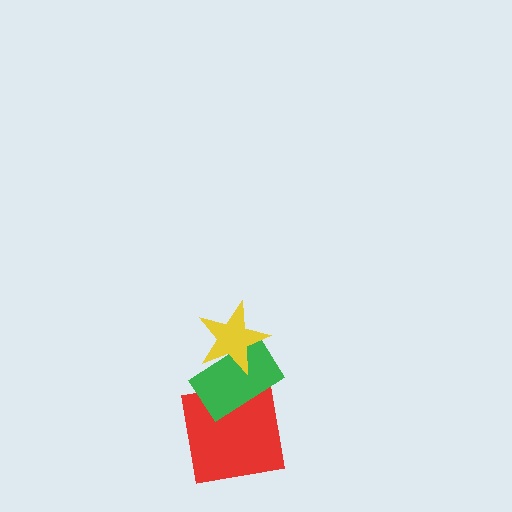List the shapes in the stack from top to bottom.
From top to bottom: the yellow star, the green rectangle, the red square.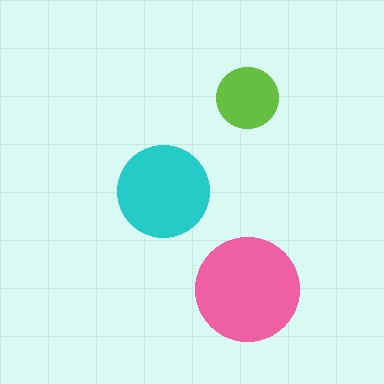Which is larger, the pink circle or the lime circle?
The pink one.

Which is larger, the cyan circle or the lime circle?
The cyan one.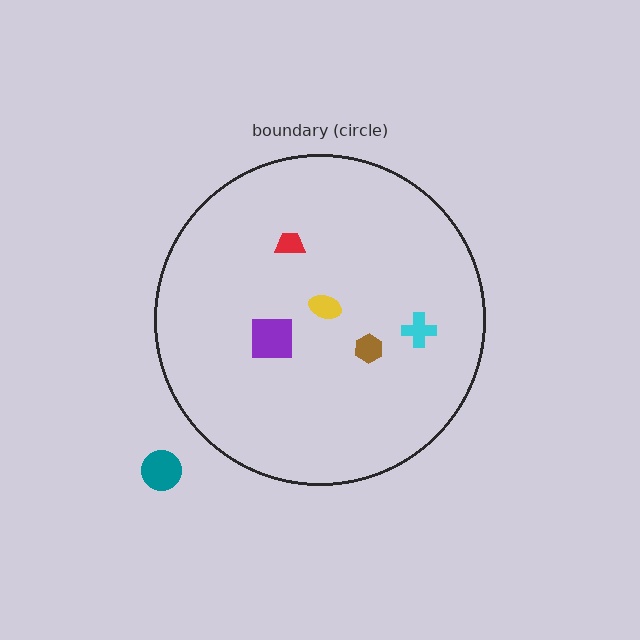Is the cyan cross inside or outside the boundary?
Inside.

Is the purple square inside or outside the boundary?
Inside.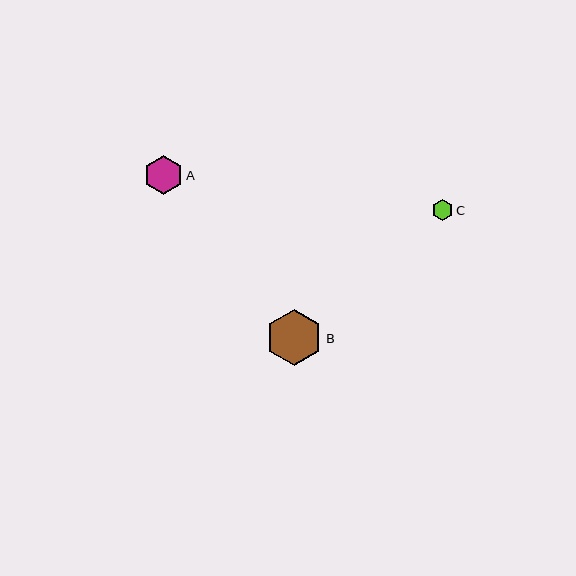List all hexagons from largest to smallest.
From largest to smallest: B, A, C.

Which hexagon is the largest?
Hexagon B is the largest with a size of approximately 57 pixels.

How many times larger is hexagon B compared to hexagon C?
Hexagon B is approximately 2.7 times the size of hexagon C.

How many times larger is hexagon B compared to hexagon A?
Hexagon B is approximately 1.4 times the size of hexagon A.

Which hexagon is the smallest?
Hexagon C is the smallest with a size of approximately 21 pixels.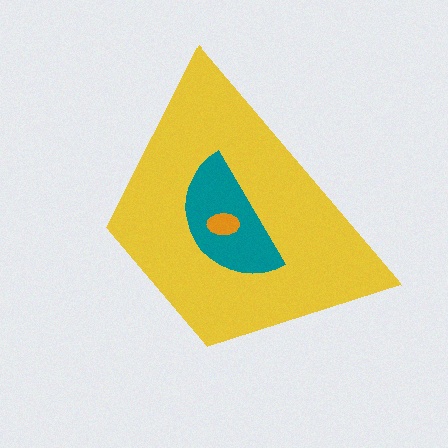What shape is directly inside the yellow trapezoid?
The teal semicircle.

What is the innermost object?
The orange ellipse.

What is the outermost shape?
The yellow trapezoid.